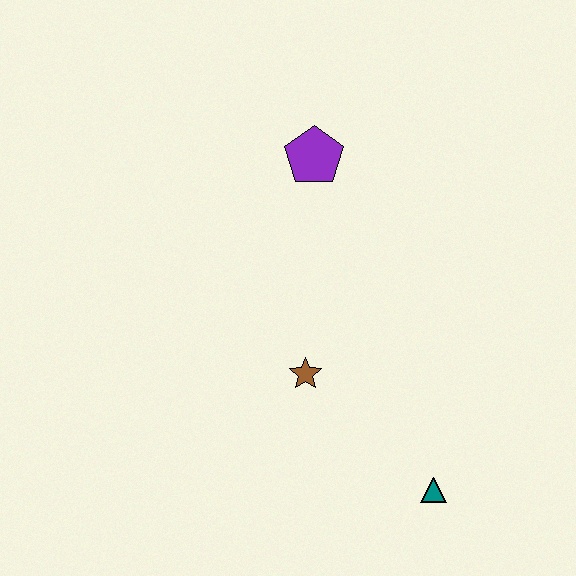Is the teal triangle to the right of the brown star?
Yes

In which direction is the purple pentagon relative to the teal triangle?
The purple pentagon is above the teal triangle.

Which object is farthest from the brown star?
The purple pentagon is farthest from the brown star.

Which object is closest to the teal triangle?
The brown star is closest to the teal triangle.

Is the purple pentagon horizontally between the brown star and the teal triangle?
Yes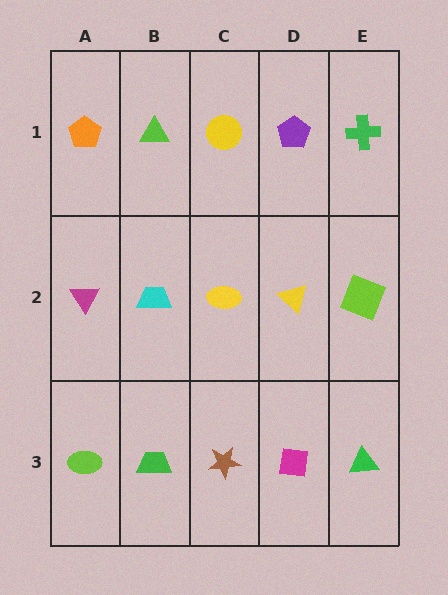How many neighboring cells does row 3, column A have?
2.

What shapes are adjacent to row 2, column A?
An orange pentagon (row 1, column A), a lime ellipse (row 3, column A), a cyan trapezoid (row 2, column B).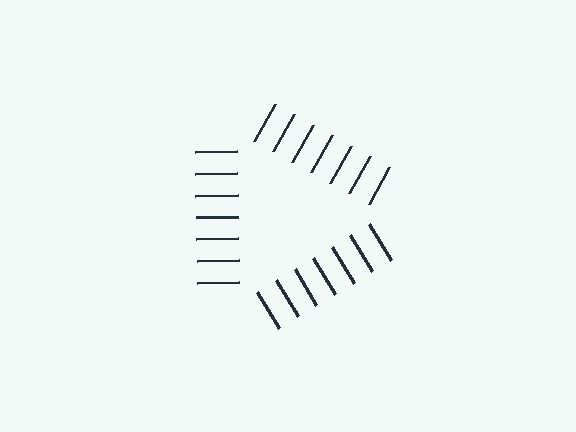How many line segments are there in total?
21 — 7 along each of the 3 edges.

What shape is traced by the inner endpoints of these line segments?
An illusory triangle — the line segments terminate on its edges but no continuous stroke is drawn.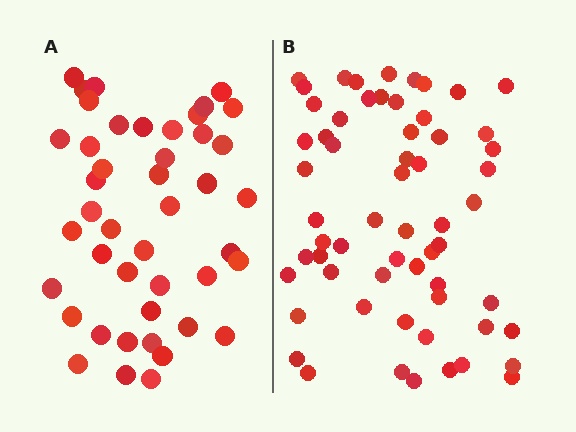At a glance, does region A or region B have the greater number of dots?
Region B (the right region) has more dots.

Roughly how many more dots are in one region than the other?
Region B has approximately 15 more dots than region A.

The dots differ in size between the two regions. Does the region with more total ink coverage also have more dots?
No. Region A has more total ink coverage because its dots are larger, but region B actually contains more individual dots. Total area can be misleading — the number of items is what matters here.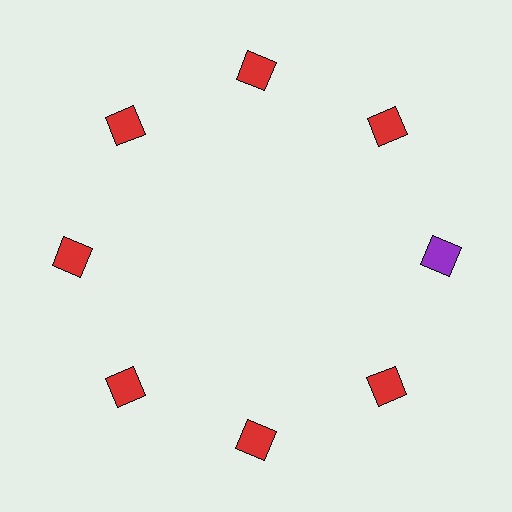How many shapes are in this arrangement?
There are 8 shapes arranged in a ring pattern.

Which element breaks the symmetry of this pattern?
The purple square at roughly the 3 o'clock position breaks the symmetry. All other shapes are red squares.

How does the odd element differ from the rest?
It has a different color: purple instead of red.